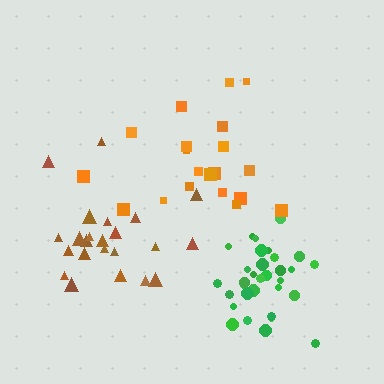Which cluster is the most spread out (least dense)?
Orange.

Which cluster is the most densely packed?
Green.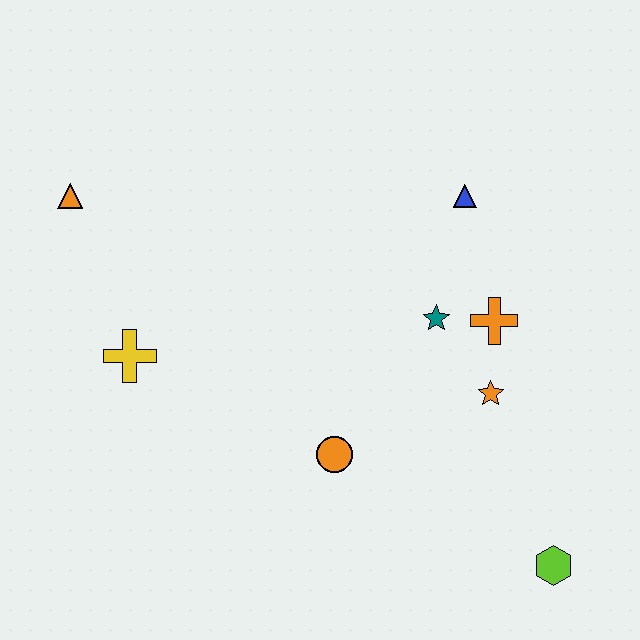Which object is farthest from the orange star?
The orange triangle is farthest from the orange star.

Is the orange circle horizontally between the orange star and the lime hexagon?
No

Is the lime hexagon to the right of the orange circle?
Yes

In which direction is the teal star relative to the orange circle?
The teal star is above the orange circle.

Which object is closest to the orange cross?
The teal star is closest to the orange cross.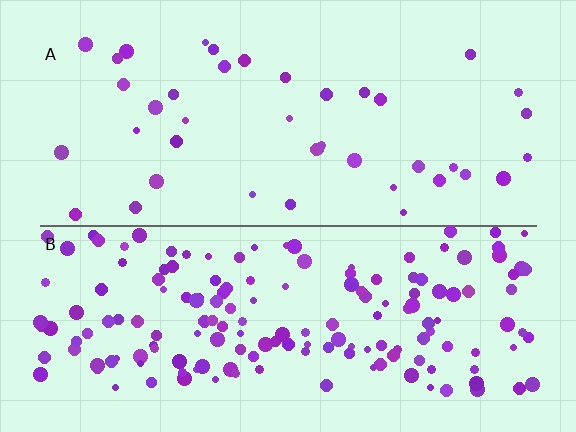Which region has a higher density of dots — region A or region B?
B (the bottom).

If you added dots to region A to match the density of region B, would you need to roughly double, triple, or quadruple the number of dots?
Approximately quadruple.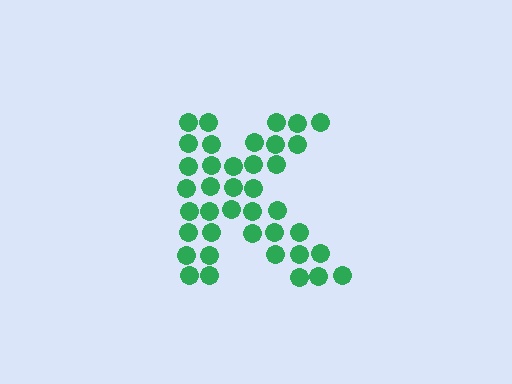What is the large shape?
The large shape is the letter K.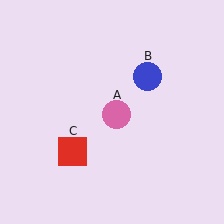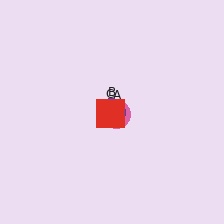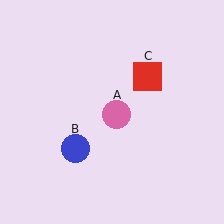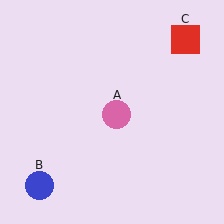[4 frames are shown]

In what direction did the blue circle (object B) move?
The blue circle (object B) moved down and to the left.